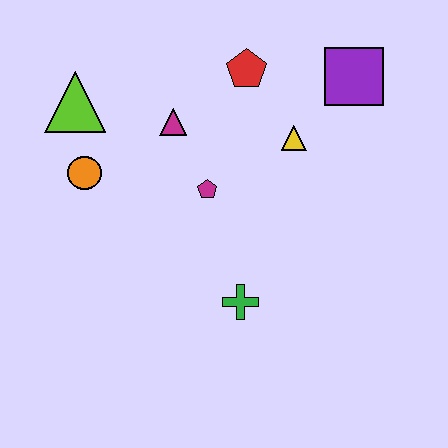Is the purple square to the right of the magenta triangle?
Yes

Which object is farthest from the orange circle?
The purple square is farthest from the orange circle.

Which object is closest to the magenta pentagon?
The magenta triangle is closest to the magenta pentagon.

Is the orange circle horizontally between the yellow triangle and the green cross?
No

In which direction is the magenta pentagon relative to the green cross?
The magenta pentagon is above the green cross.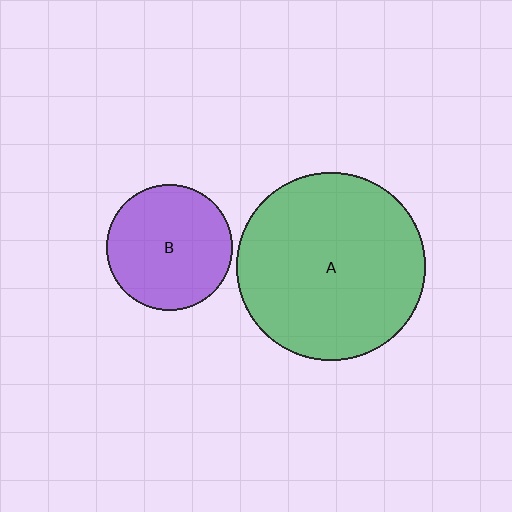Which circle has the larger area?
Circle A (green).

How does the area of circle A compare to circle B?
Approximately 2.2 times.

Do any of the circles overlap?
No, none of the circles overlap.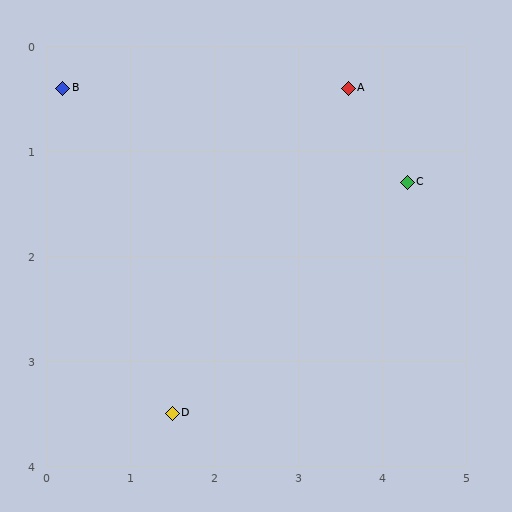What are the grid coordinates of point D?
Point D is at approximately (1.5, 3.5).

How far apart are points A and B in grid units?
Points A and B are about 3.4 grid units apart.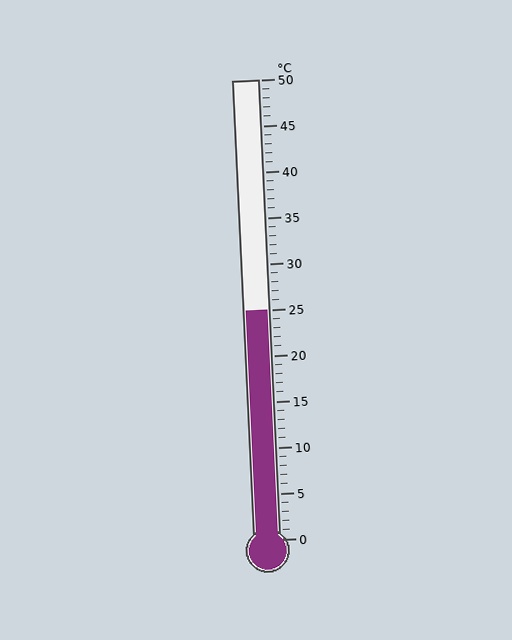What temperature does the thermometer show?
The thermometer shows approximately 25°C.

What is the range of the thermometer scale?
The thermometer scale ranges from 0°C to 50°C.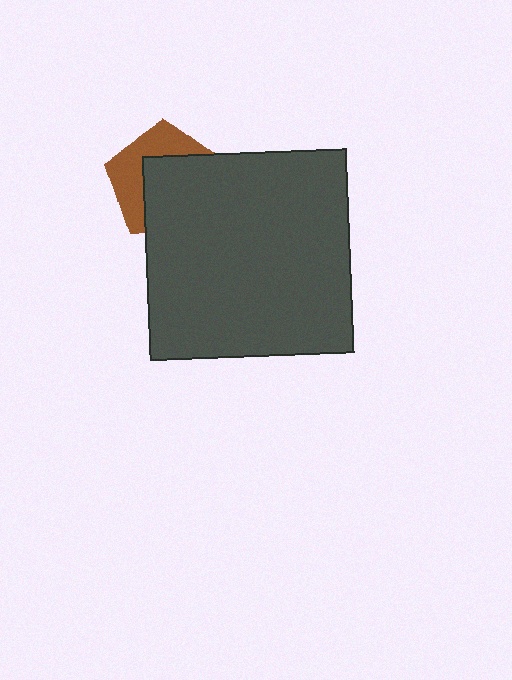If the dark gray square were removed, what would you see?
You would see the complete brown pentagon.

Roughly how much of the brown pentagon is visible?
A small part of it is visible (roughly 42%).